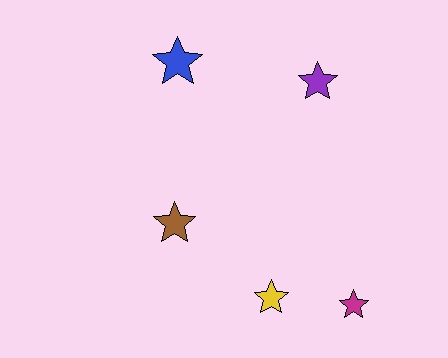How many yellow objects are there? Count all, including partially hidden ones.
There is 1 yellow object.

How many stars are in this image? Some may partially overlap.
There are 5 stars.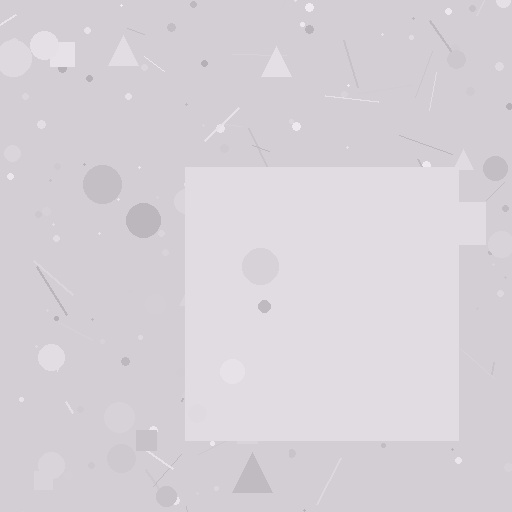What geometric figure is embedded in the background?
A square is embedded in the background.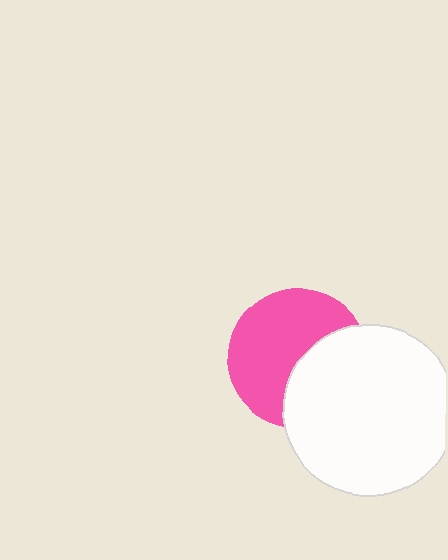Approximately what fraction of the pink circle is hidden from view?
Roughly 40% of the pink circle is hidden behind the white circle.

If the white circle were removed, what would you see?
You would see the complete pink circle.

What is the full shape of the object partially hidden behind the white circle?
The partially hidden object is a pink circle.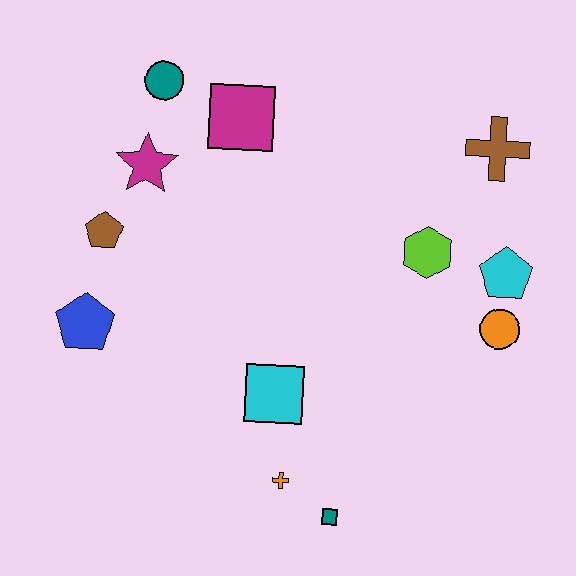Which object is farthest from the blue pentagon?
The brown cross is farthest from the blue pentagon.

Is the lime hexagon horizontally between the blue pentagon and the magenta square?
No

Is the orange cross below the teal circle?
Yes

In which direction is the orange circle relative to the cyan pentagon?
The orange circle is below the cyan pentagon.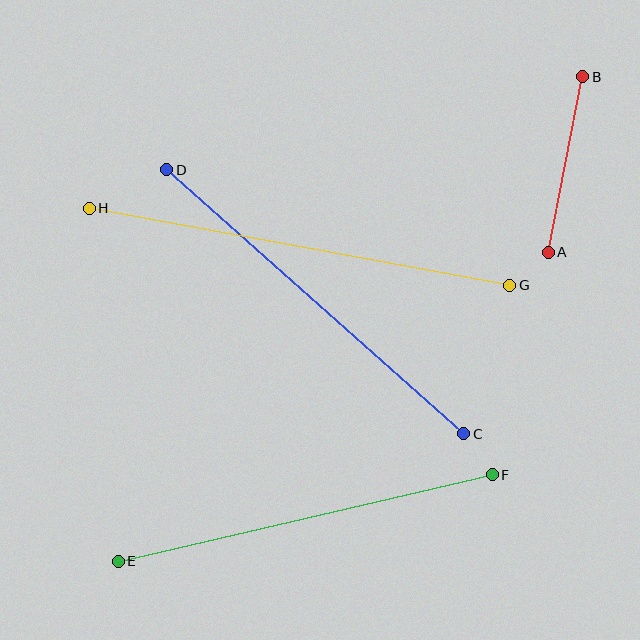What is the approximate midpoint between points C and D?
The midpoint is at approximately (315, 302) pixels.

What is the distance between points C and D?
The distance is approximately 398 pixels.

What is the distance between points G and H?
The distance is approximately 428 pixels.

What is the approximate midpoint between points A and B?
The midpoint is at approximately (566, 164) pixels.